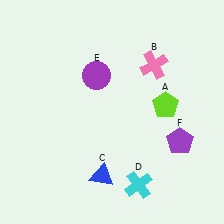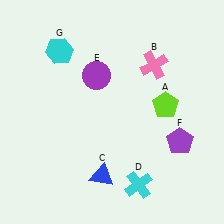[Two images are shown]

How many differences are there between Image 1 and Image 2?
There is 1 difference between the two images.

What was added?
A cyan hexagon (G) was added in Image 2.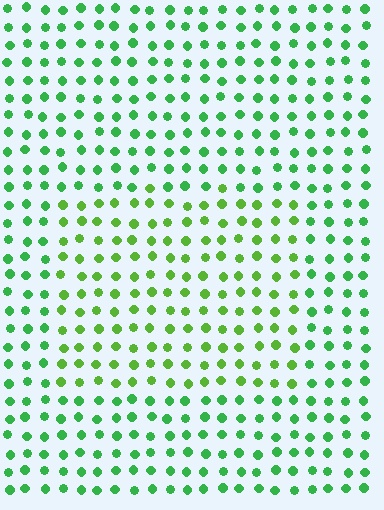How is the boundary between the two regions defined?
The boundary is defined purely by a slight shift in hue (about 27 degrees). Spacing, size, and orientation are identical on both sides.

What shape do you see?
I see a rectangle.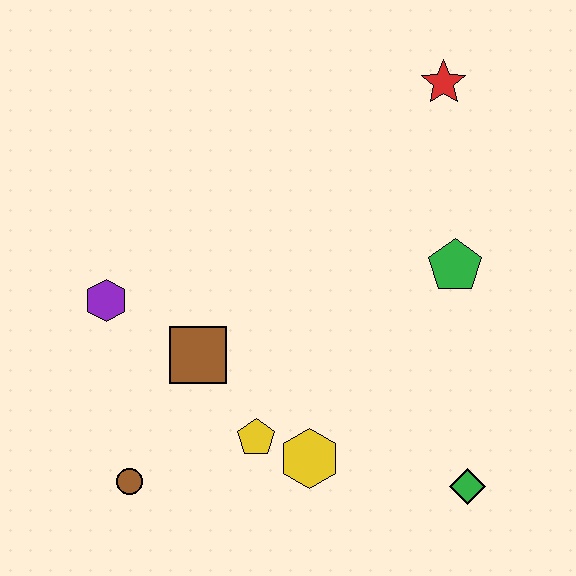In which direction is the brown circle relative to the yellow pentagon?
The brown circle is to the left of the yellow pentagon.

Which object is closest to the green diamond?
The yellow hexagon is closest to the green diamond.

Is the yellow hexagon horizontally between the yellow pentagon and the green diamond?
Yes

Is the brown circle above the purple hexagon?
No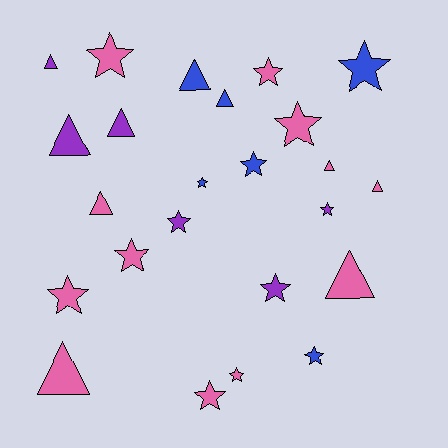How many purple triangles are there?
There are 3 purple triangles.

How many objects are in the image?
There are 24 objects.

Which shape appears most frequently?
Star, with 14 objects.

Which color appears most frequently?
Pink, with 12 objects.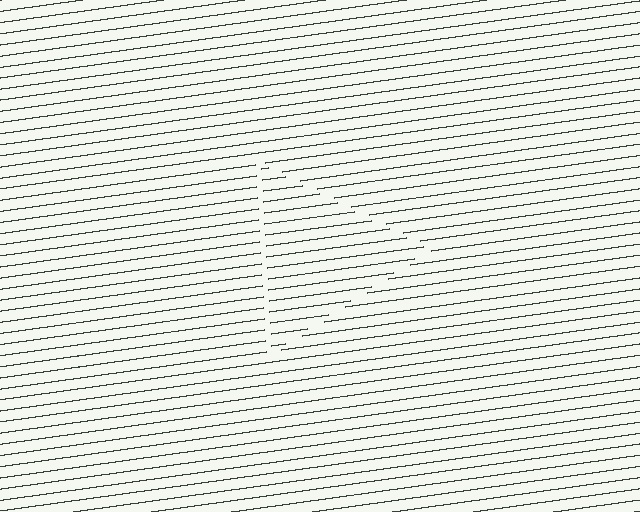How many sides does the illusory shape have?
3 sides — the line-ends trace a triangle.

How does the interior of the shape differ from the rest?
The interior of the shape contains the same grating, shifted by half a period — the contour is defined by the phase discontinuity where line-ends from the inner and outer gratings abut.